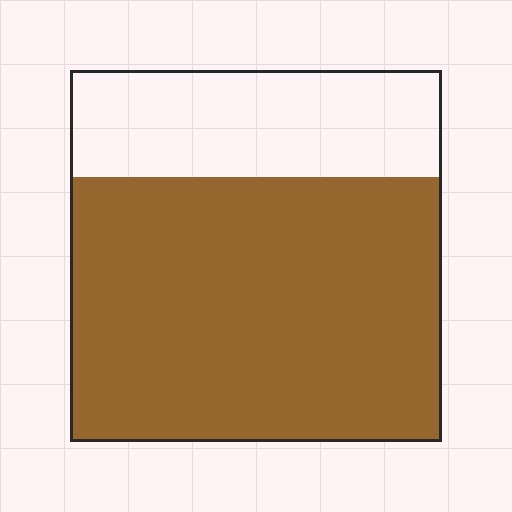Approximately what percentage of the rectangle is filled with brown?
Approximately 70%.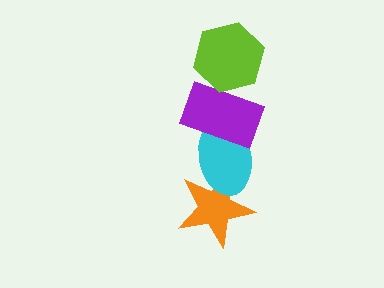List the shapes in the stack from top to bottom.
From top to bottom: the lime hexagon, the purple rectangle, the cyan ellipse, the orange star.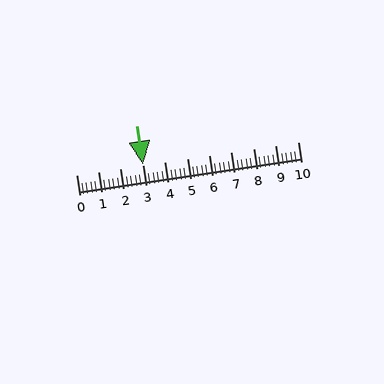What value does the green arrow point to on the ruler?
The green arrow points to approximately 3.0.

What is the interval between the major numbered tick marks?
The major tick marks are spaced 1 units apart.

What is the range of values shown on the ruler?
The ruler shows values from 0 to 10.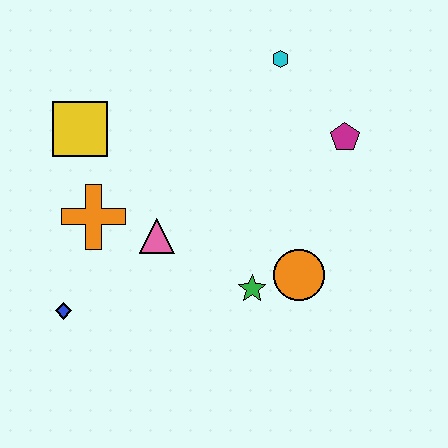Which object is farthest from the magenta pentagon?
The blue diamond is farthest from the magenta pentagon.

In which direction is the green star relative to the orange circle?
The green star is to the left of the orange circle.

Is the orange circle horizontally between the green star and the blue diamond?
No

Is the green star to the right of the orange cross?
Yes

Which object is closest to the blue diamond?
The orange cross is closest to the blue diamond.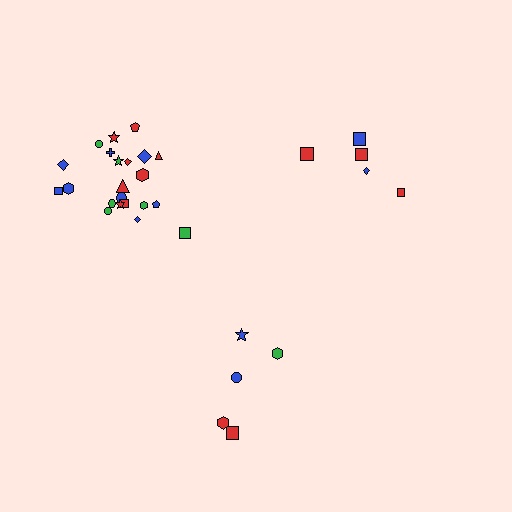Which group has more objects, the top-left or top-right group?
The top-left group.